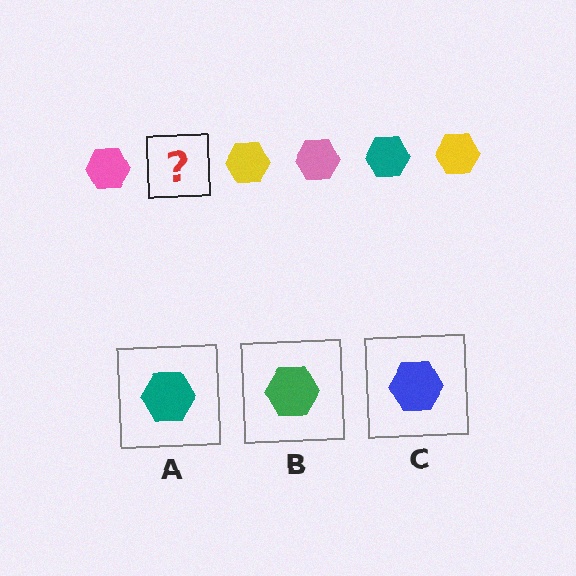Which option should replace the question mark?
Option A.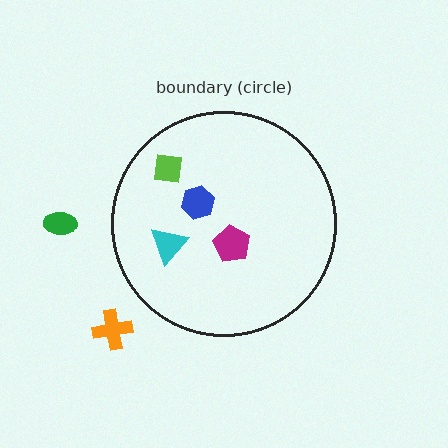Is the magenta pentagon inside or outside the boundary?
Inside.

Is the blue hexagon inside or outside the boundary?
Inside.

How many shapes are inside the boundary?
4 inside, 2 outside.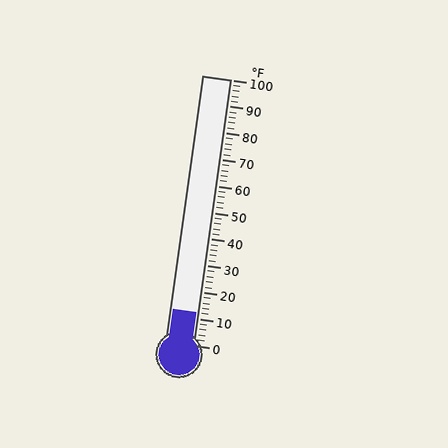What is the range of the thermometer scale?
The thermometer scale ranges from 0°F to 100°F.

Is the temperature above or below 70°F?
The temperature is below 70°F.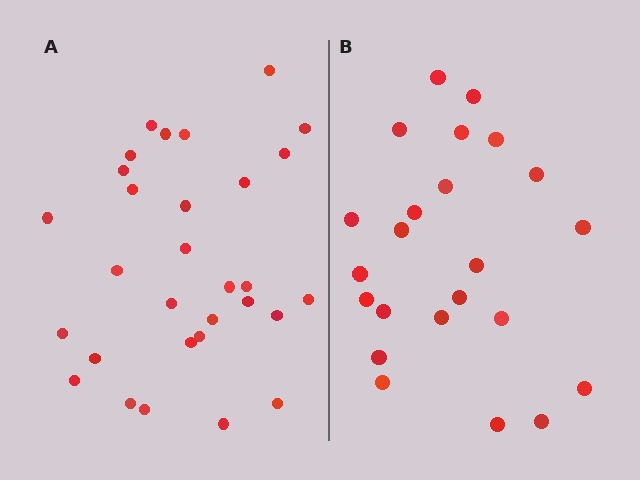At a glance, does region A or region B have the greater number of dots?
Region A (the left region) has more dots.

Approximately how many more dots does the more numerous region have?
Region A has roughly 8 or so more dots than region B.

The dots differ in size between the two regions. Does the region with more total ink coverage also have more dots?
No. Region B has more total ink coverage because its dots are larger, but region A actually contains more individual dots. Total area can be misleading — the number of items is what matters here.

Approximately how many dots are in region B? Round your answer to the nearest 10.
About 20 dots. (The exact count is 23, which rounds to 20.)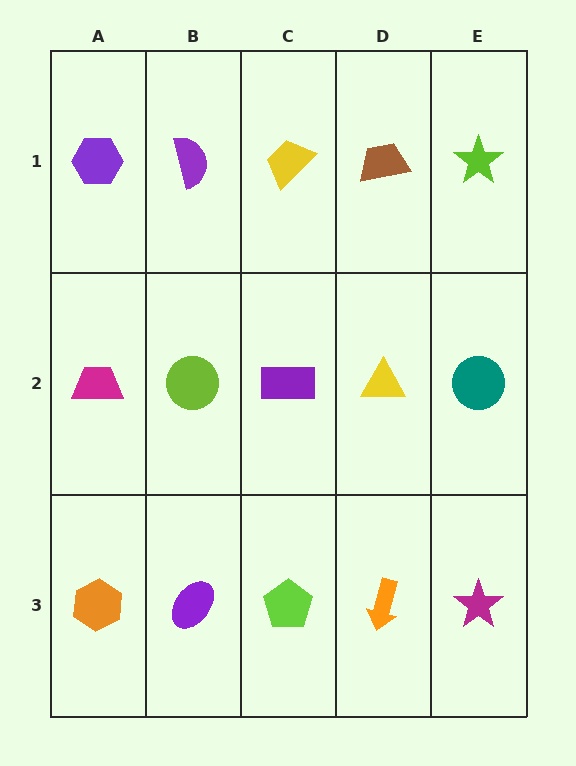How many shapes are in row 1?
5 shapes.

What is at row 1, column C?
A yellow trapezoid.